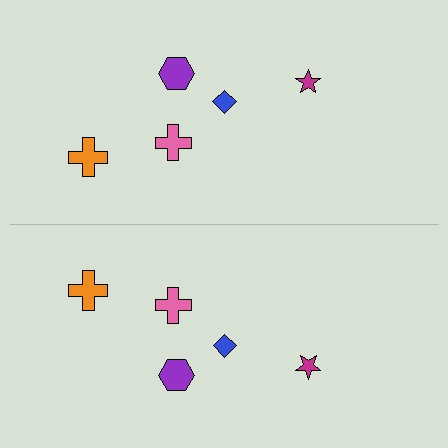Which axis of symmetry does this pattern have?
The pattern has a horizontal axis of symmetry running through the center of the image.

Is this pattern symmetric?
Yes, this pattern has bilateral (reflection) symmetry.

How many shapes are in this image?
There are 10 shapes in this image.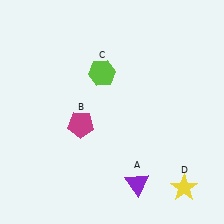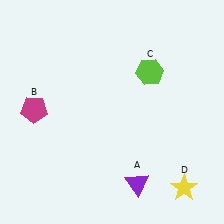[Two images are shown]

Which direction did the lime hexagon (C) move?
The lime hexagon (C) moved right.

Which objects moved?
The objects that moved are: the magenta pentagon (B), the lime hexagon (C).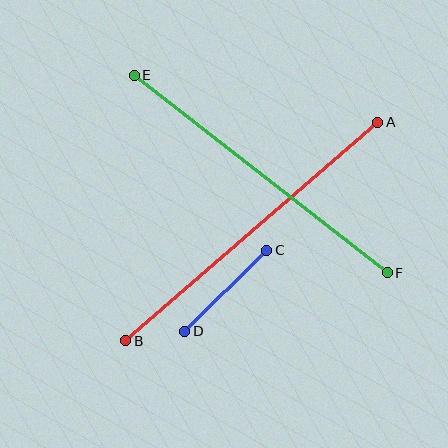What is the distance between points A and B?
The distance is approximately 333 pixels.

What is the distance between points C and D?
The distance is approximately 115 pixels.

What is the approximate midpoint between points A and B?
The midpoint is at approximately (252, 231) pixels.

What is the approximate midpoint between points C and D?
The midpoint is at approximately (226, 291) pixels.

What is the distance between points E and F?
The distance is approximately 321 pixels.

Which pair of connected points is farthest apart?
Points A and B are farthest apart.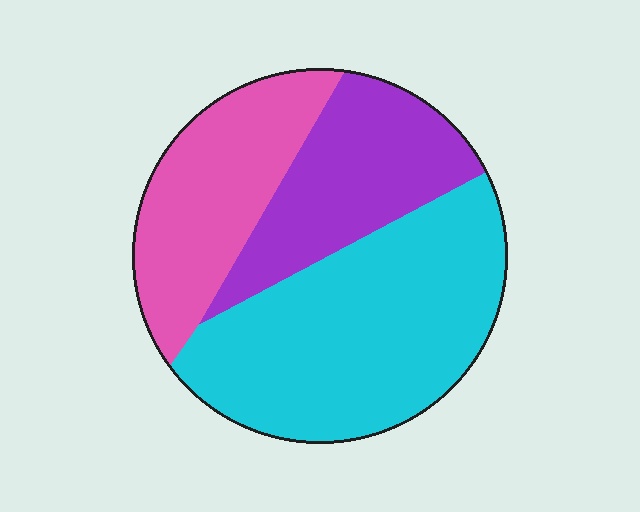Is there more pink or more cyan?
Cyan.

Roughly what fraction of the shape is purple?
Purple covers around 25% of the shape.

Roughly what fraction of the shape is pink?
Pink covers 27% of the shape.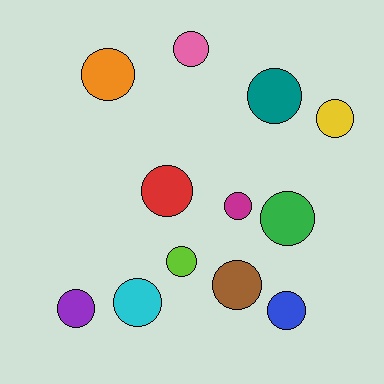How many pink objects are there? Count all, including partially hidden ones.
There is 1 pink object.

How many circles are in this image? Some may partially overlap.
There are 12 circles.